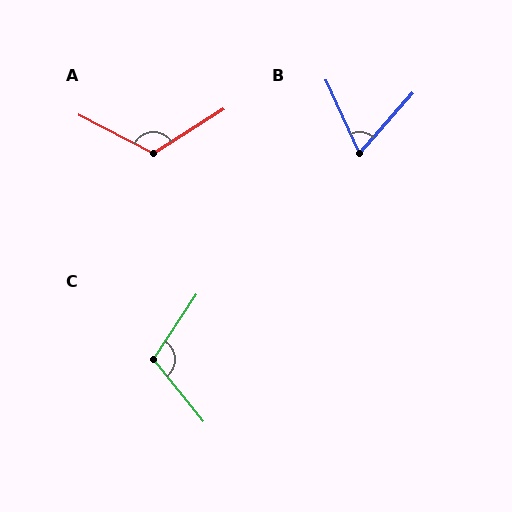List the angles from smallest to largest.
B (66°), C (108°), A (121°).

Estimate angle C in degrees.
Approximately 108 degrees.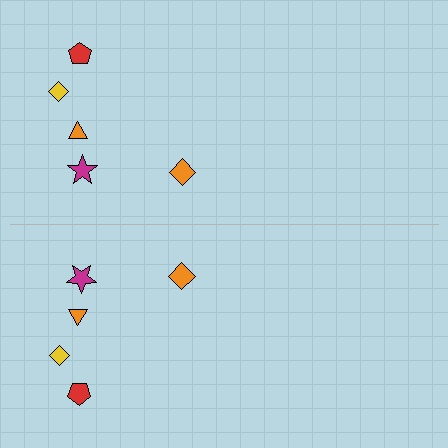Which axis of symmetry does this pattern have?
The pattern has a horizontal axis of symmetry running through the center of the image.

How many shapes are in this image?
There are 10 shapes in this image.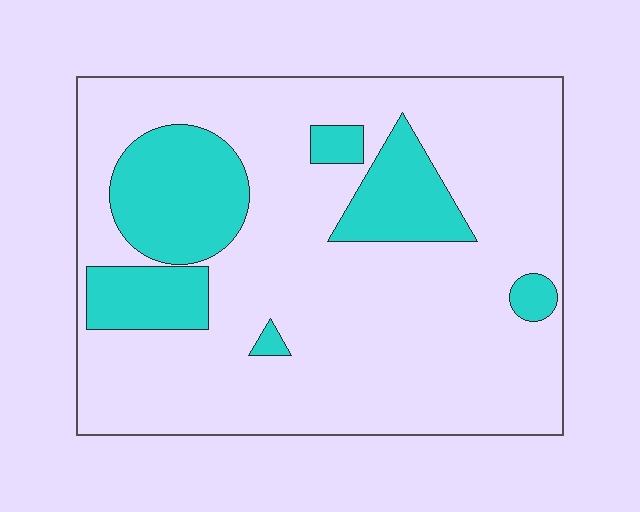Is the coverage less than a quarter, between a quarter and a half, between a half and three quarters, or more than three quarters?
Less than a quarter.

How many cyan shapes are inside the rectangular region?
6.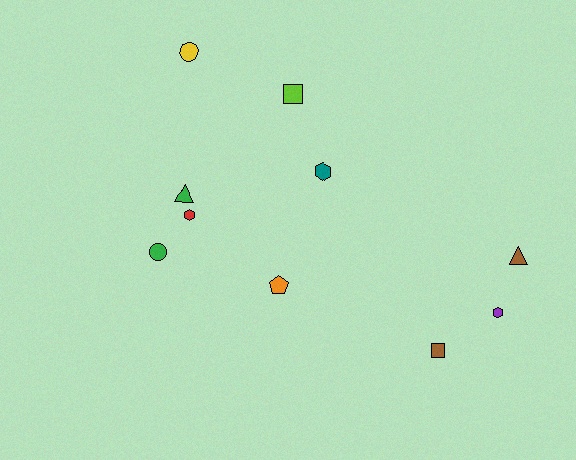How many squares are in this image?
There are 2 squares.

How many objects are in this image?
There are 10 objects.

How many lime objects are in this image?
There is 1 lime object.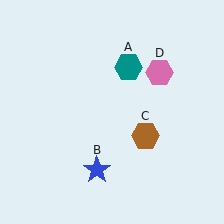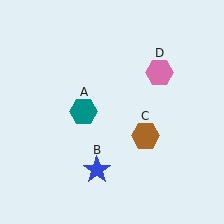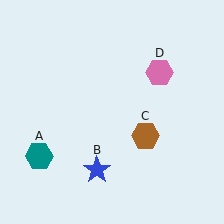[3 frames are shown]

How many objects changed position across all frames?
1 object changed position: teal hexagon (object A).